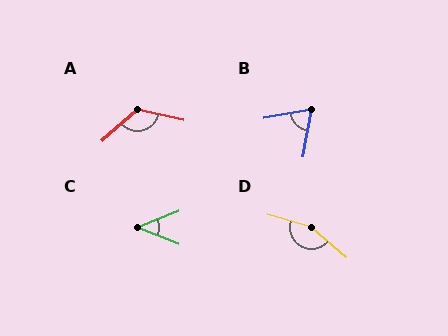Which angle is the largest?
D, at approximately 156 degrees.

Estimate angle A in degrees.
Approximately 126 degrees.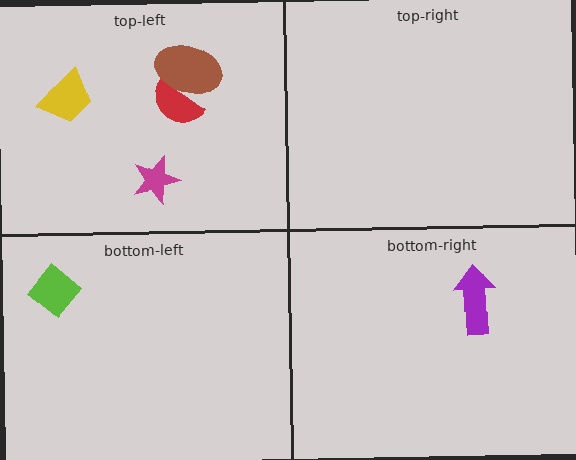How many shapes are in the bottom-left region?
1.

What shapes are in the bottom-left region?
The lime diamond.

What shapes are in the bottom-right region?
The purple arrow.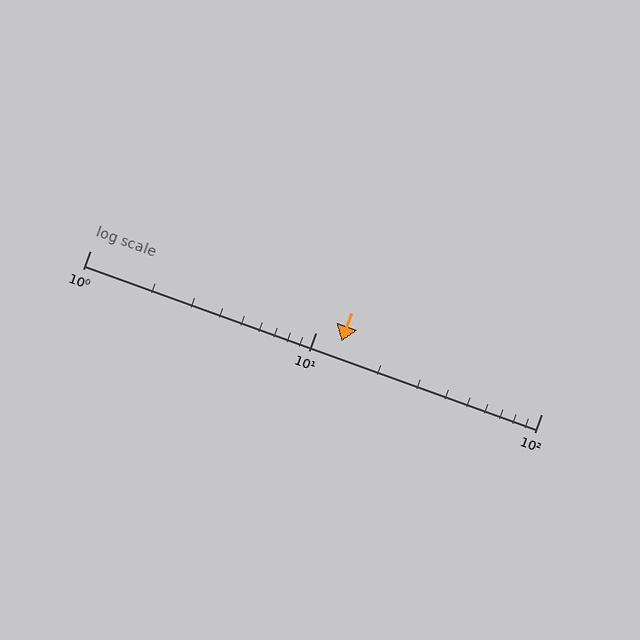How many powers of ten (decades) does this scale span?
The scale spans 2 decades, from 1 to 100.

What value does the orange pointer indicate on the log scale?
The pointer indicates approximately 13.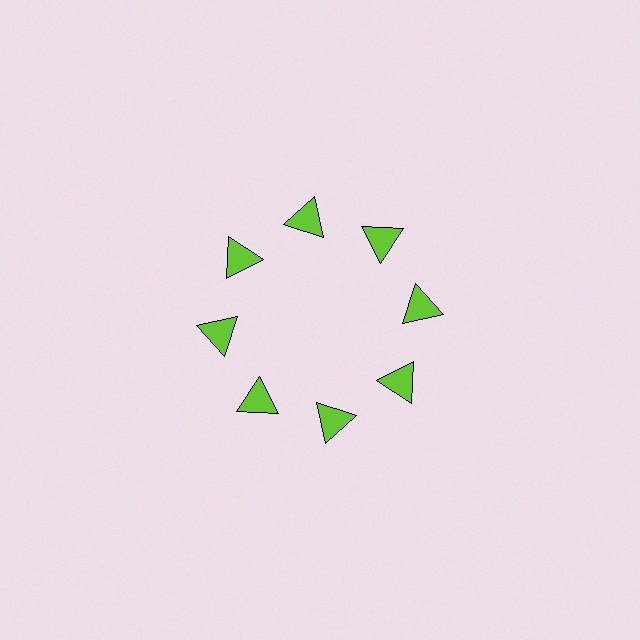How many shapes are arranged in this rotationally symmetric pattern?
There are 8 shapes, arranged in 8 groups of 1.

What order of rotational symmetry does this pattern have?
This pattern has 8-fold rotational symmetry.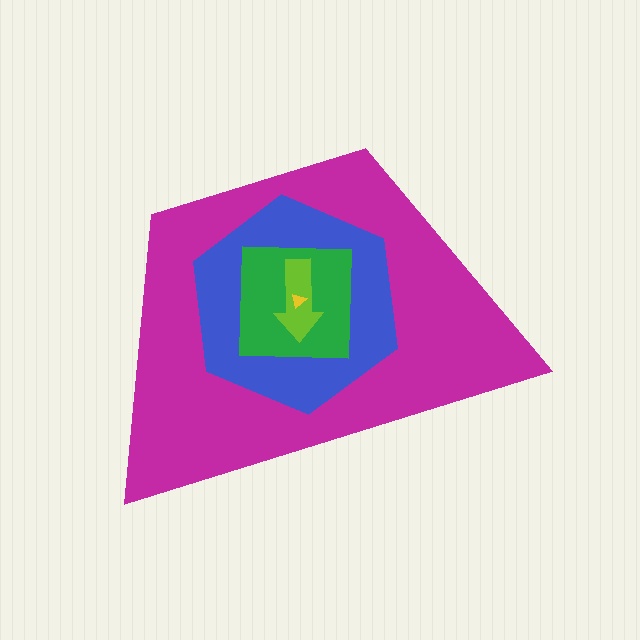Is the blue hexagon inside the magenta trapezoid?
Yes.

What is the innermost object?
The yellow triangle.